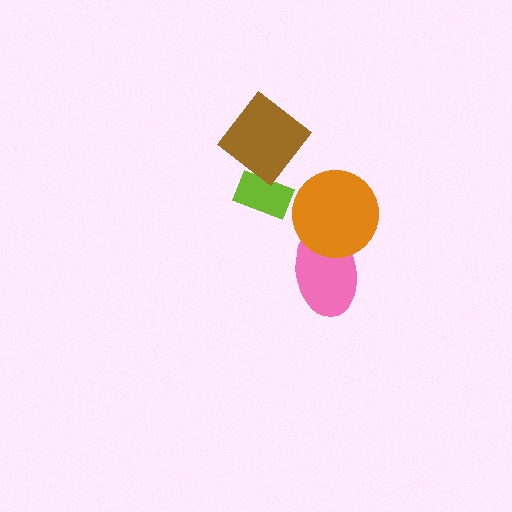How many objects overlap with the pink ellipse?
1 object overlaps with the pink ellipse.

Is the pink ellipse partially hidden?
Yes, it is partially covered by another shape.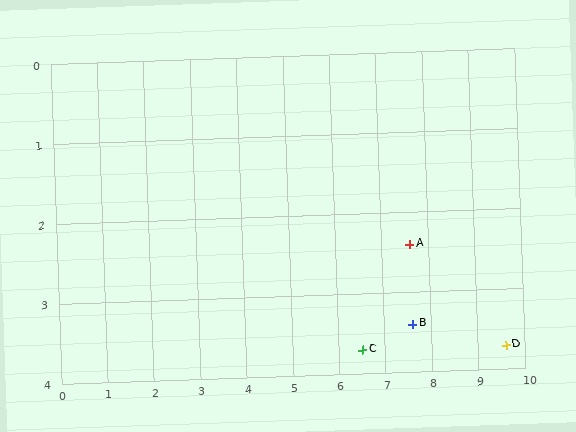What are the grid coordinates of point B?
Point B is at approximately (7.6, 3.4).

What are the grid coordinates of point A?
Point A is at approximately (7.6, 2.4).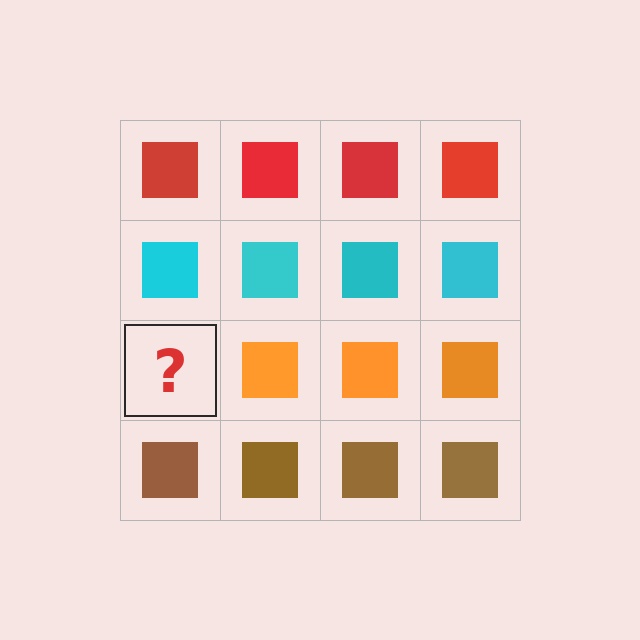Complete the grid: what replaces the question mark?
The question mark should be replaced with an orange square.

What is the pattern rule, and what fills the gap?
The rule is that each row has a consistent color. The gap should be filled with an orange square.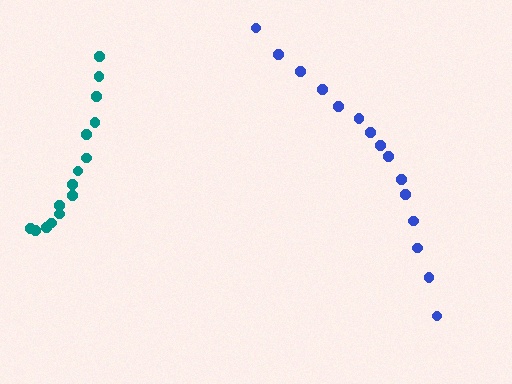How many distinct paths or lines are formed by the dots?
There are 2 distinct paths.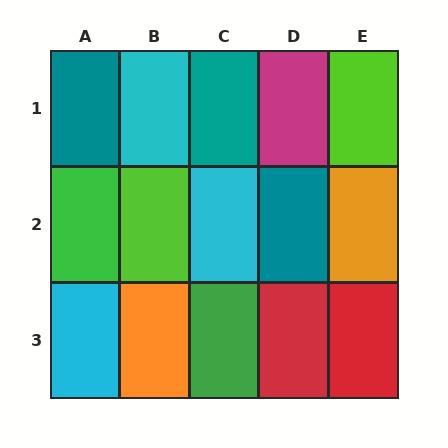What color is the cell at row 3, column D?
Red.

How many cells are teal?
3 cells are teal.